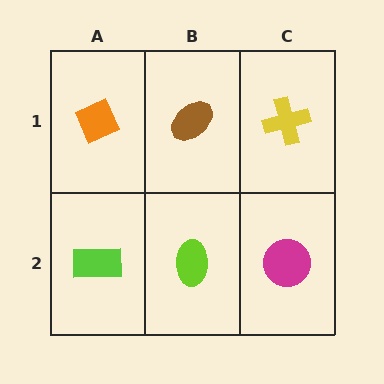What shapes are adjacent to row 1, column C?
A magenta circle (row 2, column C), a brown ellipse (row 1, column B).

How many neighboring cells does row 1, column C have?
2.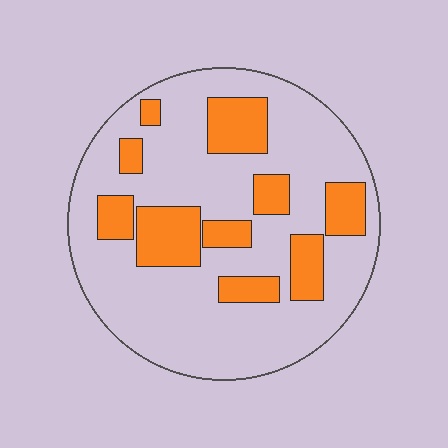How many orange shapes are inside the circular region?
10.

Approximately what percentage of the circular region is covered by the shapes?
Approximately 25%.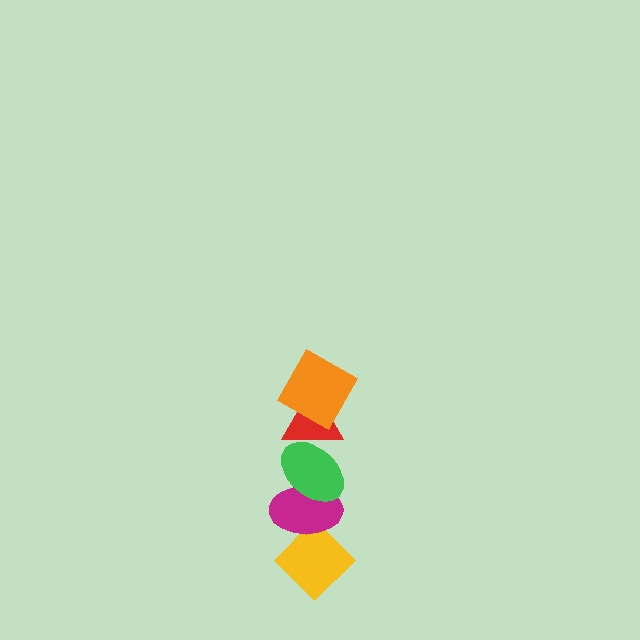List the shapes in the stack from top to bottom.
From top to bottom: the orange square, the red triangle, the green ellipse, the magenta ellipse, the yellow diamond.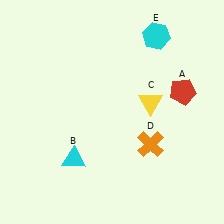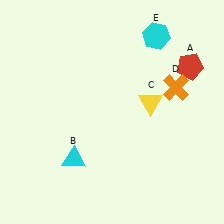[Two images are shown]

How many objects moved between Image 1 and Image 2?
2 objects moved between the two images.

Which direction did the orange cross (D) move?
The orange cross (D) moved up.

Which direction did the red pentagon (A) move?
The red pentagon (A) moved up.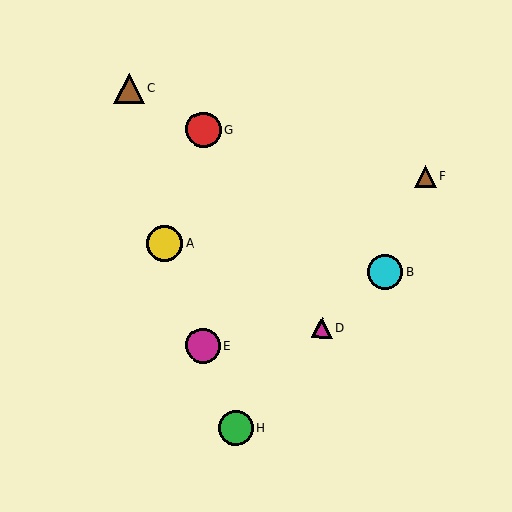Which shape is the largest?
The yellow circle (labeled A) is the largest.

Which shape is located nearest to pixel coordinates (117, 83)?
The brown triangle (labeled C) at (129, 88) is nearest to that location.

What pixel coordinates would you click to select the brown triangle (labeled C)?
Click at (129, 88) to select the brown triangle C.